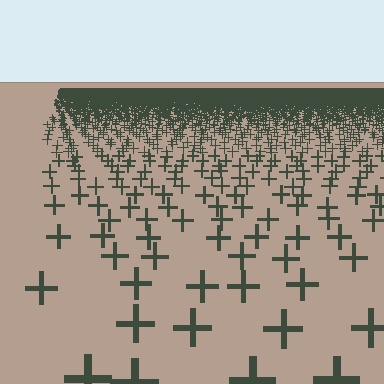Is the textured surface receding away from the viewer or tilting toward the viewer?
The surface is receding away from the viewer. Texture elements get smaller and denser toward the top.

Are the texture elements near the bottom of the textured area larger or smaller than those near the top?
Larger. Near the bottom, elements are closer to the viewer and appear at a bigger on-screen size.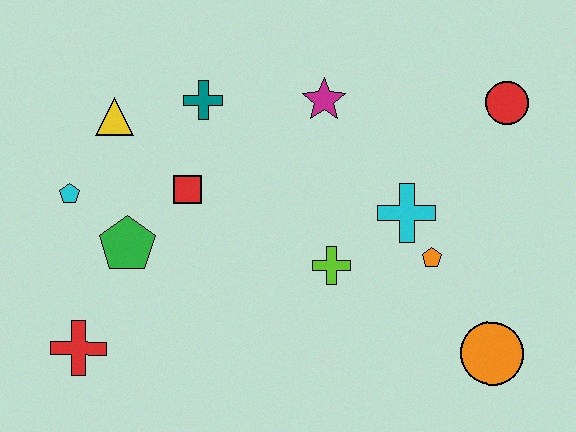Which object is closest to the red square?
The green pentagon is closest to the red square.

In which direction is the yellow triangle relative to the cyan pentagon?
The yellow triangle is above the cyan pentagon.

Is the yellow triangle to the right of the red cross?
Yes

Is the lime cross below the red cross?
No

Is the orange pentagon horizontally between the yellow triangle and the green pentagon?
No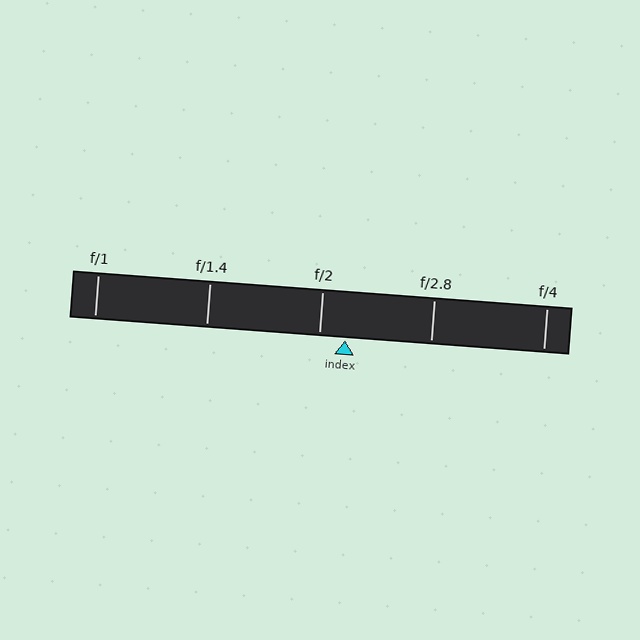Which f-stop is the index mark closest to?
The index mark is closest to f/2.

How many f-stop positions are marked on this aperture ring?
There are 5 f-stop positions marked.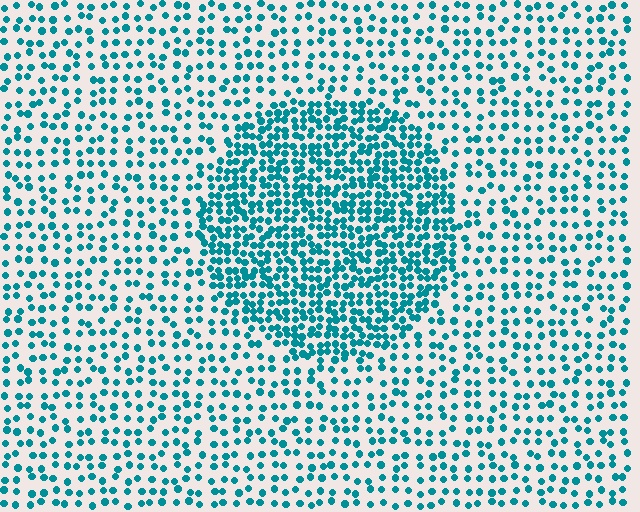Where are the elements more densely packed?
The elements are more densely packed inside the circle boundary.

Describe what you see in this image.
The image contains small teal elements arranged at two different densities. A circle-shaped region is visible where the elements are more densely packed than the surrounding area.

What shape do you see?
I see a circle.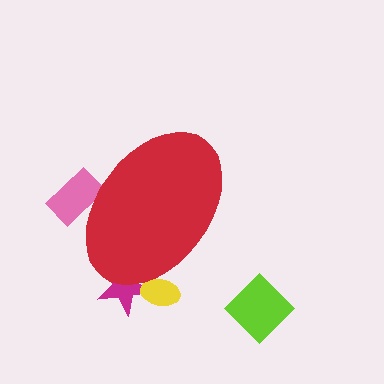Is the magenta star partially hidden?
Yes, the magenta star is partially hidden behind the red ellipse.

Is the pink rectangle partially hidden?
Yes, the pink rectangle is partially hidden behind the red ellipse.